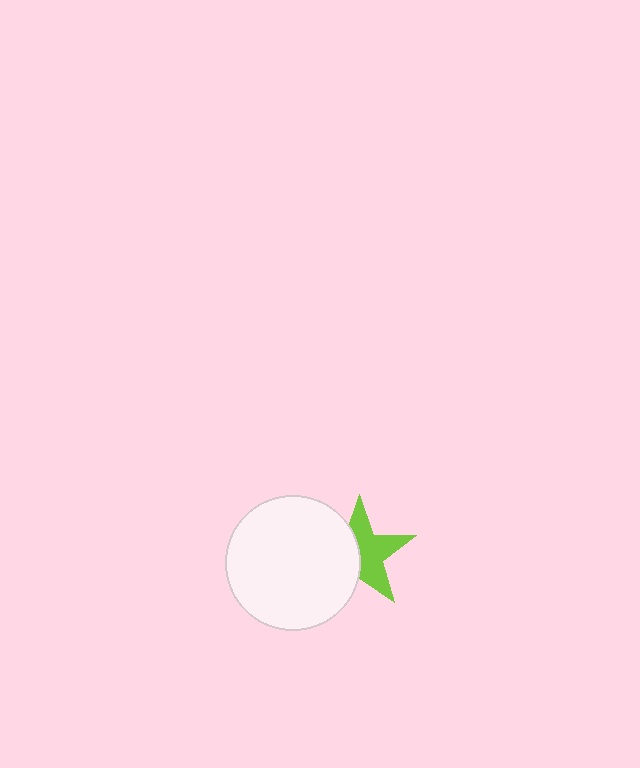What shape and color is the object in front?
The object in front is a white circle.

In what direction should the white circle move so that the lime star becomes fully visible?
The white circle should move left. That is the shortest direction to clear the overlap and leave the lime star fully visible.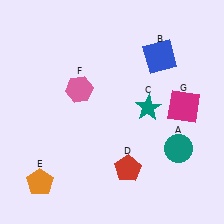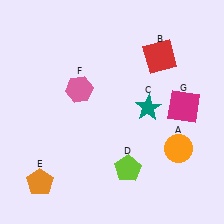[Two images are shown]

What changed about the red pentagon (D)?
In Image 1, D is red. In Image 2, it changed to lime.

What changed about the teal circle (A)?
In Image 1, A is teal. In Image 2, it changed to orange.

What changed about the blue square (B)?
In Image 1, B is blue. In Image 2, it changed to red.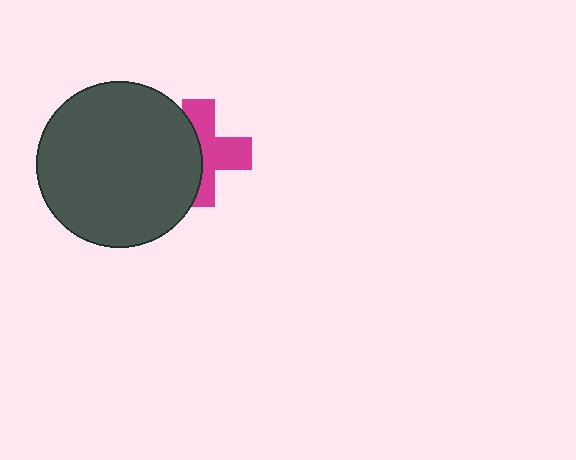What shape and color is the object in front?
The object in front is a dark gray circle.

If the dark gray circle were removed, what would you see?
You would see the complete magenta cross.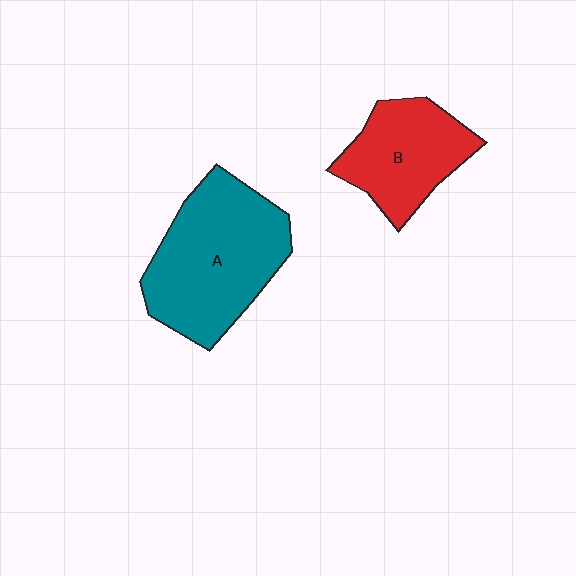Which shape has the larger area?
Shape A (teal).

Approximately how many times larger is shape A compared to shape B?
Approximately 1.5 times.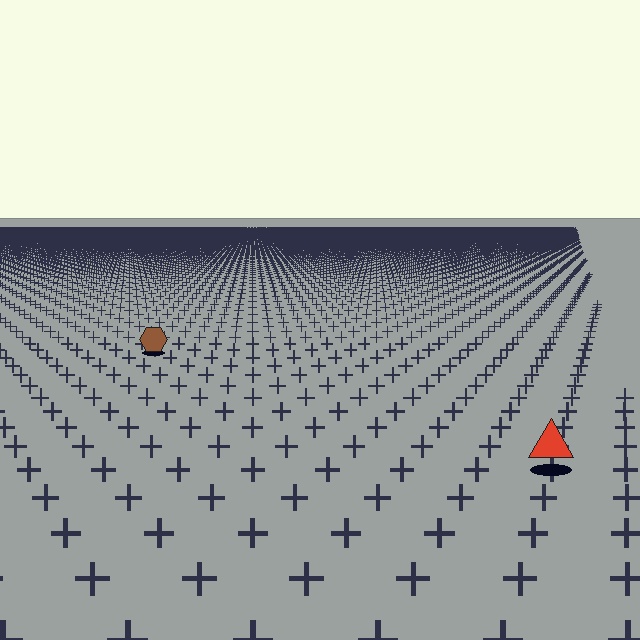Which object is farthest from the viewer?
The brown hexagon is farthest from the viewer. It appears smaller and the ground texture around it is denser.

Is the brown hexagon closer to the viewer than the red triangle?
No. The red triangle is closer — you can tell from the texture gradient: the ground texture is coarser near it.